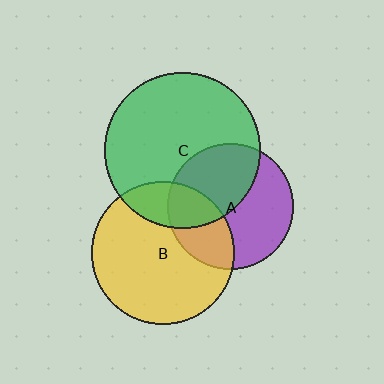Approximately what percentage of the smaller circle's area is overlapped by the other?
Approximately 30%.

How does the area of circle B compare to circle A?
Approximately 1.3 times.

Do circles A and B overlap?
Yes.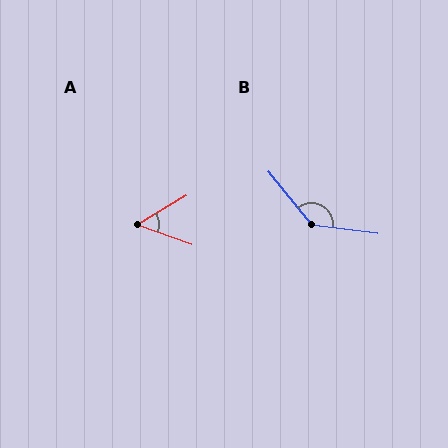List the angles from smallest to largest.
A (50°), B (137°).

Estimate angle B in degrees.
Approximately 137 degrees.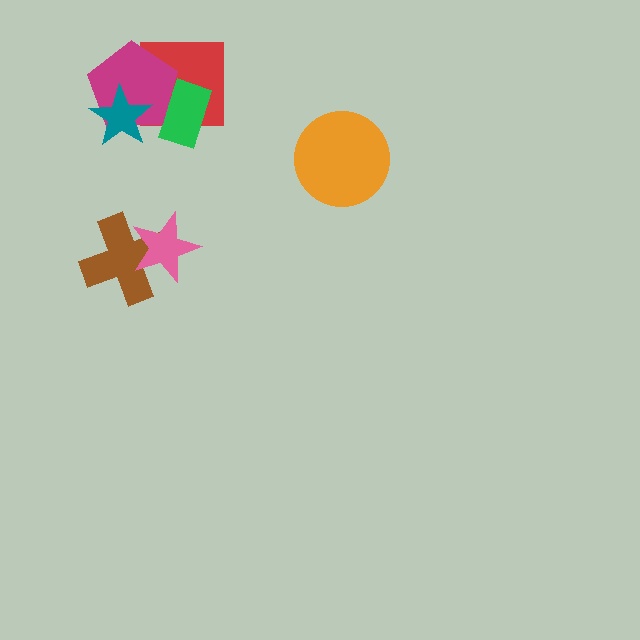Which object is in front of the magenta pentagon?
The teal star is in front of the magenta pentagon.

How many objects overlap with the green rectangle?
2 objects overlap with the green rectangle.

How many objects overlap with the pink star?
1 object overlaps with the pink star.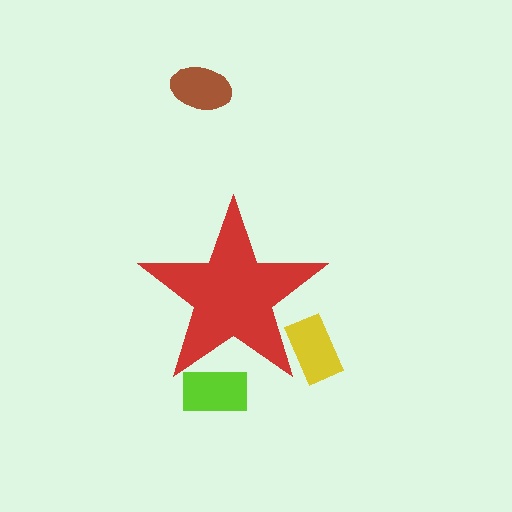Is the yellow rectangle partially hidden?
Yes, the yellow rectangle is partially hidden behind the red star.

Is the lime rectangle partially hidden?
Yes, the lime rectangle is partially hidden behind the red star.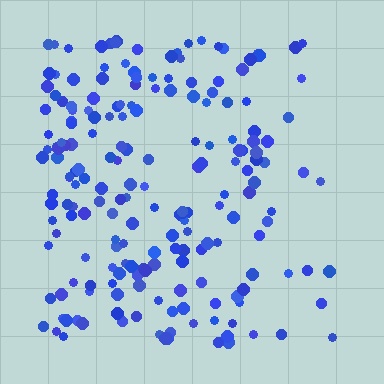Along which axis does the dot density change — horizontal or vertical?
Horizontal.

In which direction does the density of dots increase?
From right to left, with the left side densest.